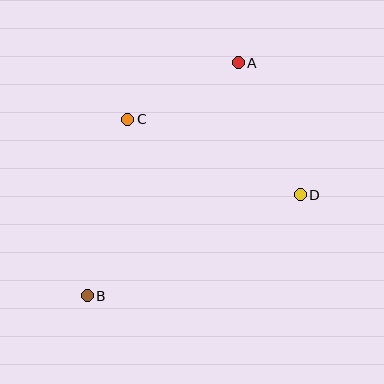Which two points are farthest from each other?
Points A and B are farthest from each other.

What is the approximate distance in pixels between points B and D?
The distance between B and D is approximately 235 pixels.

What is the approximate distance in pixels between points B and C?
The distance between B and C is approximately 181 pixels.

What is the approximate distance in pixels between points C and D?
The distance between C and D is approximately 188 pixels.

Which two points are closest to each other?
Points A and C are closest to each other.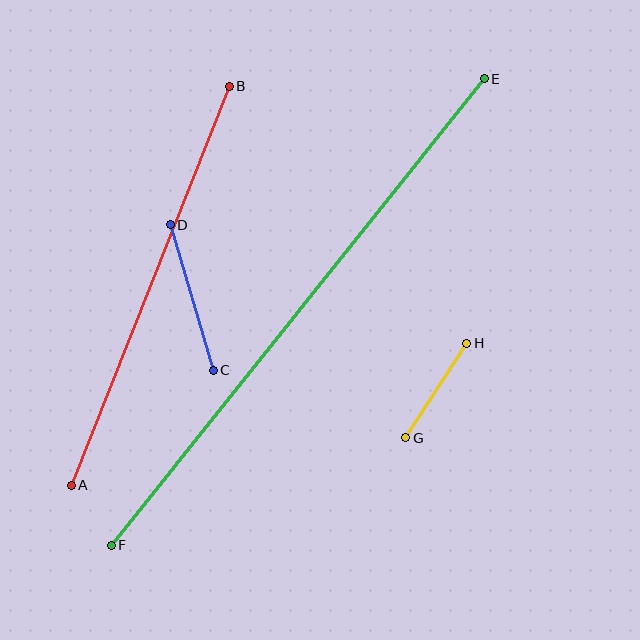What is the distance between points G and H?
The distance is approximately 113 pixels.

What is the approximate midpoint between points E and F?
The midpoint is at approximately (298, 312) pixels.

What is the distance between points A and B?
The distance is approximately 429 pixels.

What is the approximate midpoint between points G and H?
The midpoint is at approximately (436, 391) pixels.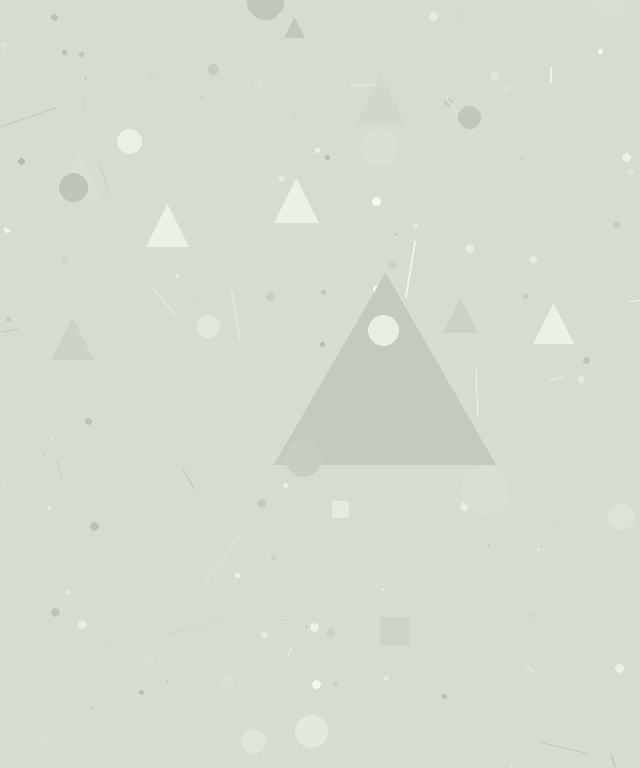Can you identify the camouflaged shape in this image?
The camouflaged shape is a triangle.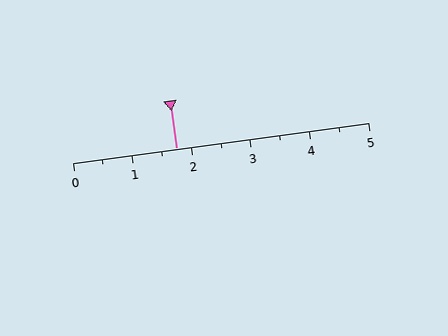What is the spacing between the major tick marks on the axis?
The major ticks are spaced 1 apart.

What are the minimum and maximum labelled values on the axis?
The axis runs from 0 to 5.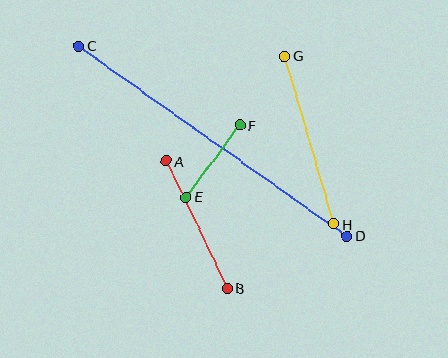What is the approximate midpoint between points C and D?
The midpoint is at approximately (213, 141) pixels.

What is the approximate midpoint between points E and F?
The midpoint is at approximately (213, 161) pixels.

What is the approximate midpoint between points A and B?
The midpoint is at approximately (197, 225) pixels.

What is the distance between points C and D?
The distance is approximately 329 pixels.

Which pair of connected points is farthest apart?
Points C and D are farthest apart.